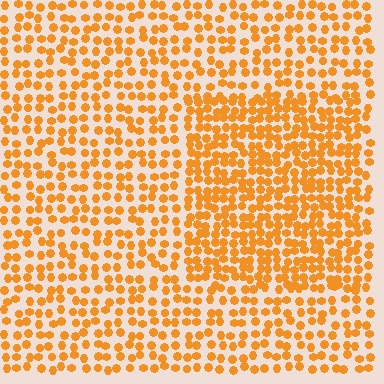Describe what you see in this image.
The image contains small orange elements arranged at two different densities. A rectangle-shaped region is visible where the elements are more densely packed than the surrounding area.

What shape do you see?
I see a rectangle.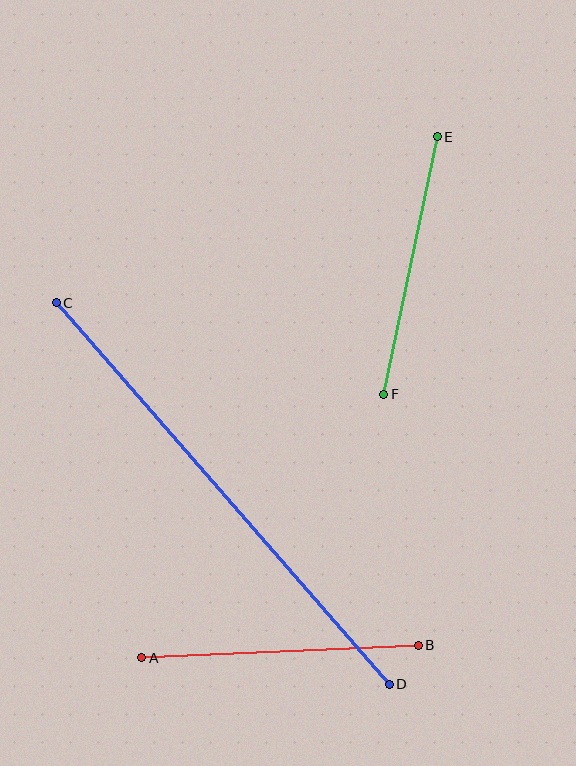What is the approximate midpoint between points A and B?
The midpoint is at approximately (280, 652) pixels.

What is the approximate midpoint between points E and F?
The midpoint is at approximately (410, 266) pixels.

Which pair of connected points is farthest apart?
Points C and D are farthest apart.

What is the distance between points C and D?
The distance is approximately 507 pixels.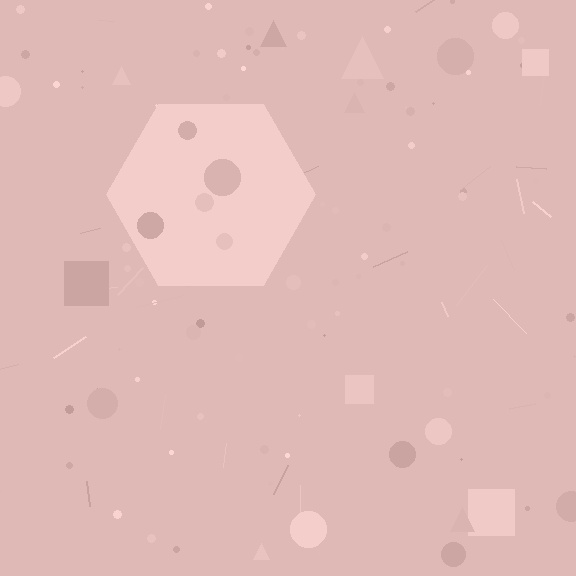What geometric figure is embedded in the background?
A hexagon is embedded in the background.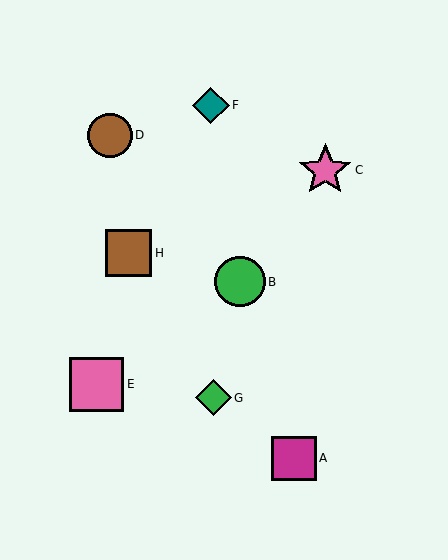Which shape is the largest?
The pink square (labeled E) is the largest.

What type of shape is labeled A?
Shape A is a magenta square.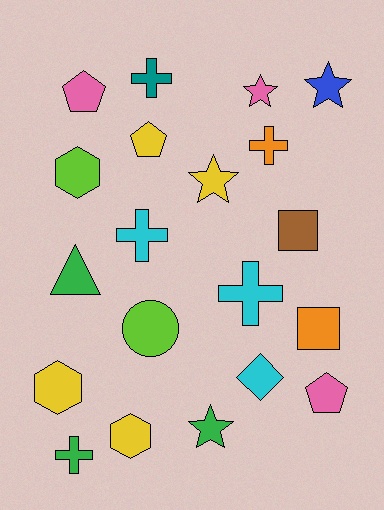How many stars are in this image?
There are 4 stars.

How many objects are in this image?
There are 20 objects.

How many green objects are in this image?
There are 3 green objects.